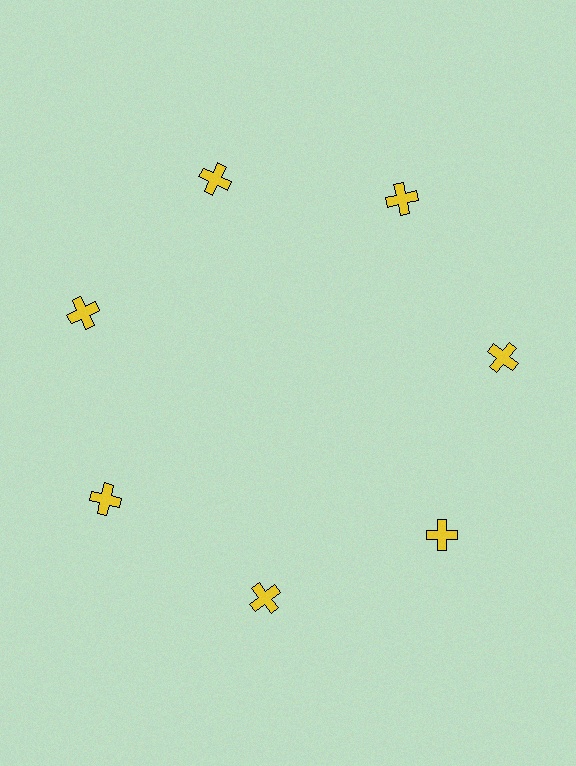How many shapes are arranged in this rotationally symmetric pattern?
There are 7 shapes, arranged in 7 groups of 1.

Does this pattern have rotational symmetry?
Yes, this pattern has 7-fold rotational symmetry. It looks the same after rotating 51 degrees around the center.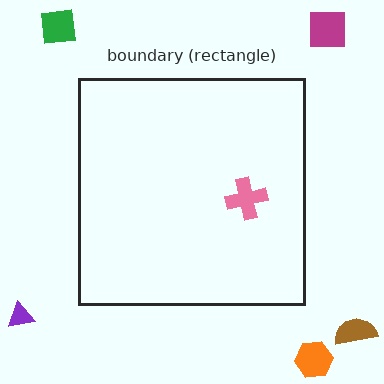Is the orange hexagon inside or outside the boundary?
Outside.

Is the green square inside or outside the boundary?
Outside.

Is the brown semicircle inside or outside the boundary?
Outside.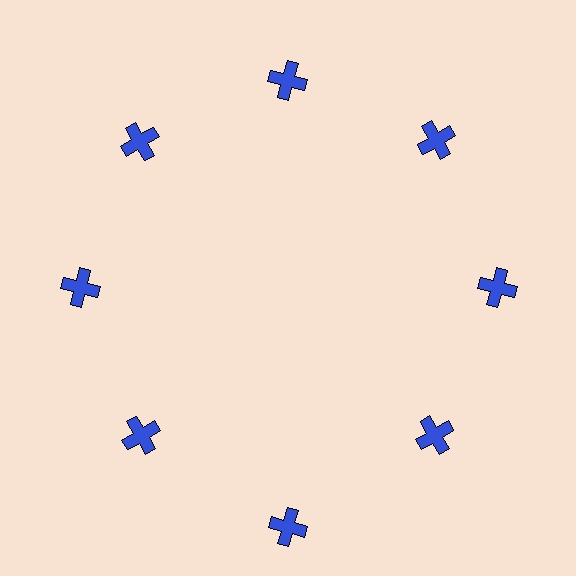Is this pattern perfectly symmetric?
No. The 8 blue crosses are arranged in a ring, but one element near the 6 o'clock position is pushed outward from the center, breaking the 8-fold rotational symmetry.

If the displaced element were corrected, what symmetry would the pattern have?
It would have 8-fold rotational symmetry — the pattern would map onto itself every 45 degrees.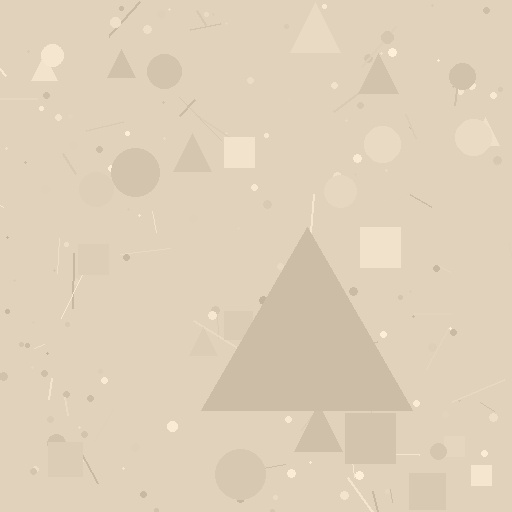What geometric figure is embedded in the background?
A triangle is embedded in the background.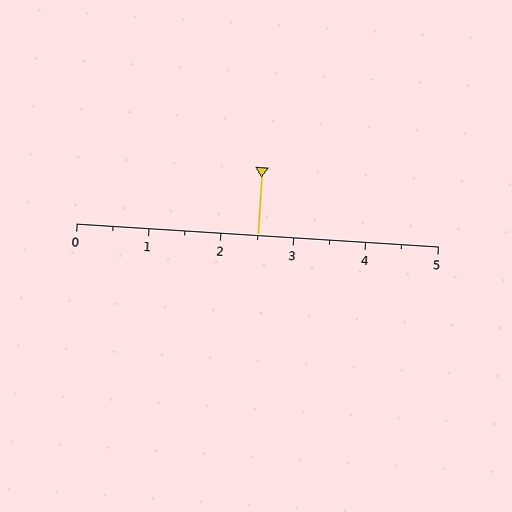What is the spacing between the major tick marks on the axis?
The major ticks are spaced 1 apart.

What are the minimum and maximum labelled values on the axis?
The axis runs from 0 to 5.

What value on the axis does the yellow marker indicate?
The marker indicates approximately 2.5.